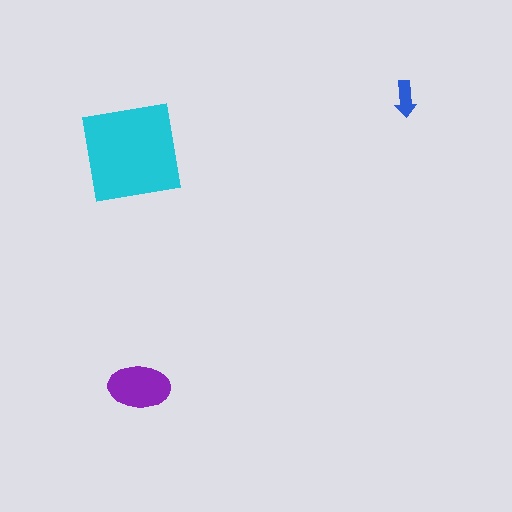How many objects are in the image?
There are 3 objects in the image.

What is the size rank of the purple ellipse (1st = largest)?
2nd.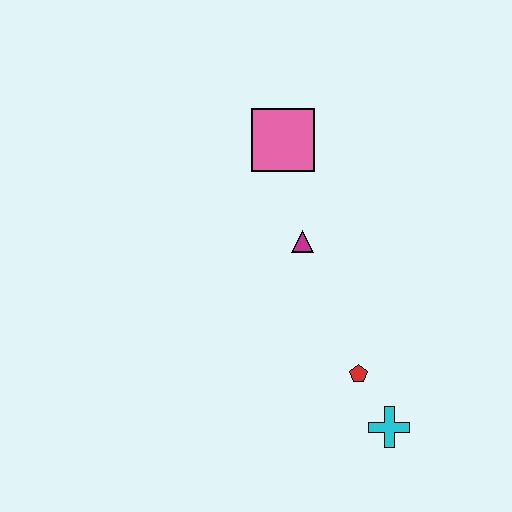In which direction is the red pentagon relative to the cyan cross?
The red pentagon is above the cyan cross.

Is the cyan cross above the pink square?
No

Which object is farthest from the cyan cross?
The pink square is farthest from the cyan cross.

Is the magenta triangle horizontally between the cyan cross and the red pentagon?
No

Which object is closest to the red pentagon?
The cyan cross is closest to the red pentagon.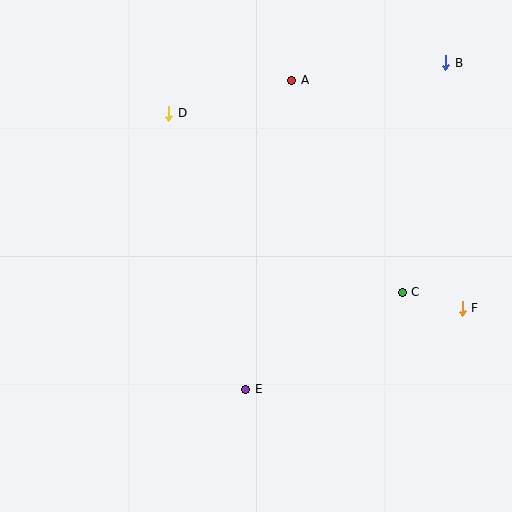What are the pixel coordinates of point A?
Point A is at (292, 80).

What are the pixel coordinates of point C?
Point C is at (402, 292).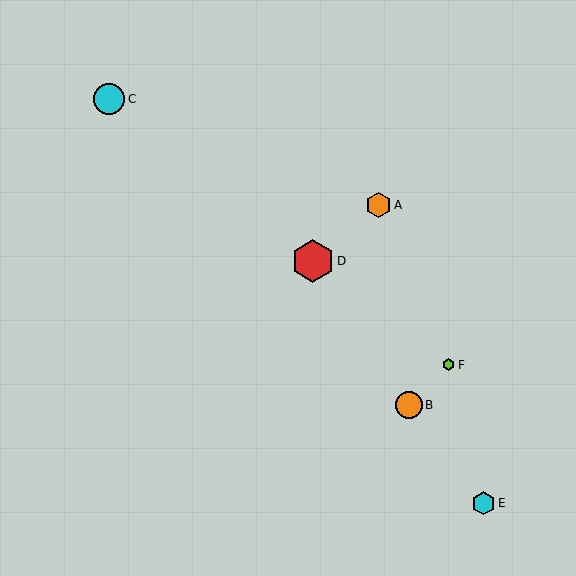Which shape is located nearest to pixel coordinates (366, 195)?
The orange hexagon (labeled A) at (378, 205) is nearest to that location.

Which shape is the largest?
The red hexagon (labeled D) is the largest.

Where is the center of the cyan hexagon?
The center of the cyan hexagon is at (484, 503).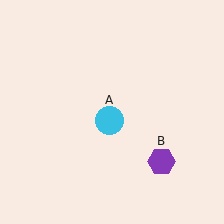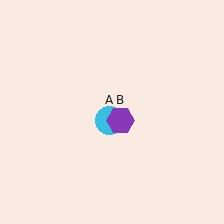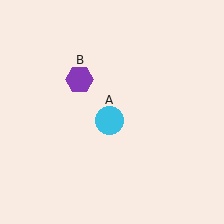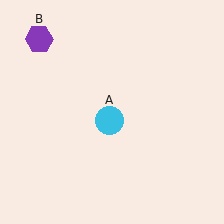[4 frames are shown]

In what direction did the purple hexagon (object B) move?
The purple hexagon (object B) moved up and to the left.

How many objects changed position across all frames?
1 object changed position: purple hexagon (object B).